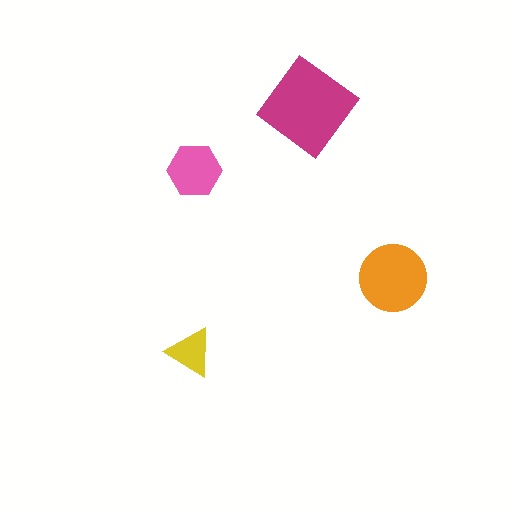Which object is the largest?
The magenta diamond.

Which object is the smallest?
The yellow triangle.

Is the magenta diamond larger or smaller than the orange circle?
Larger.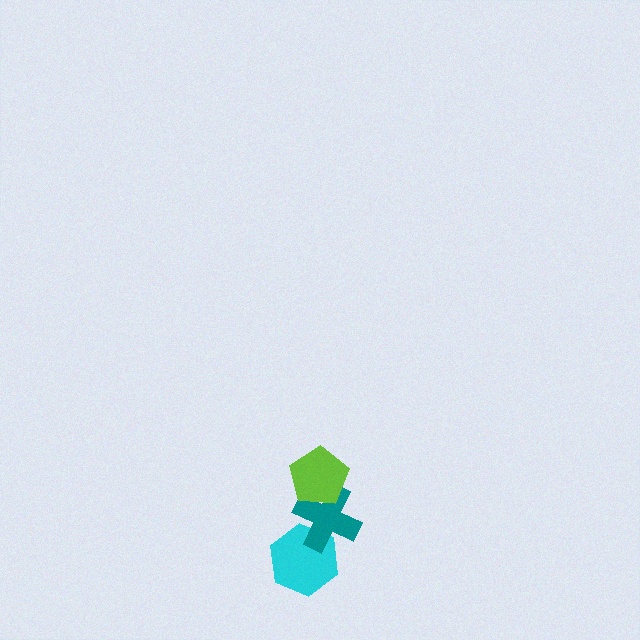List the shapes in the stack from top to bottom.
From top to bottom: the lime pentagon, the teal cross, the cyan hexagon.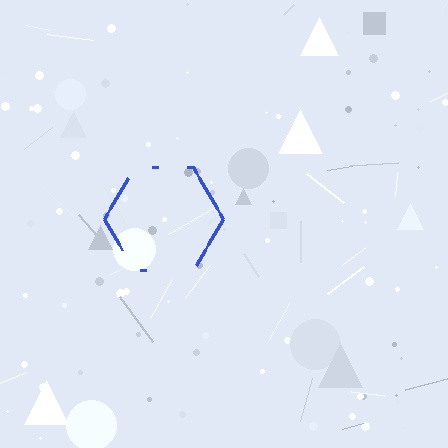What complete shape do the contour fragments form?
The contour fragments form a hexagon.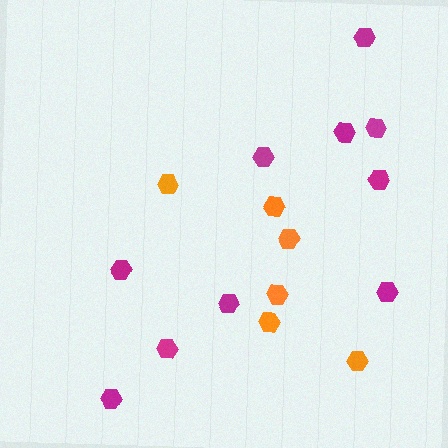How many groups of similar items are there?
There are 2 groups: one group of magenta hexagons (10) and one group of orange hexagons (6).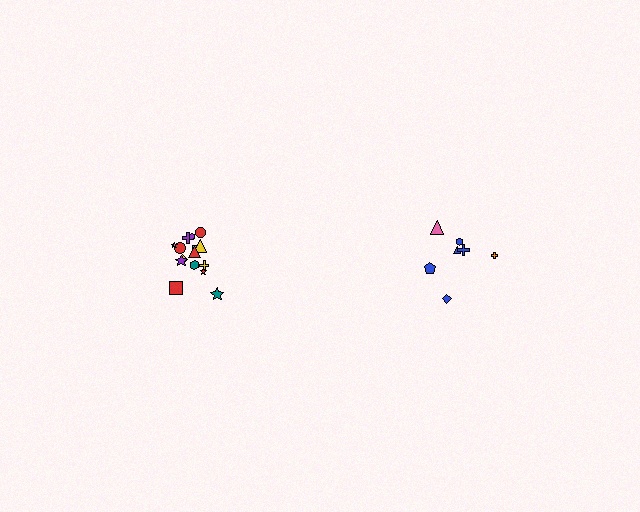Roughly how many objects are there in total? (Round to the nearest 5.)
Roughly 20 objects in total.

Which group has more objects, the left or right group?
The left group.